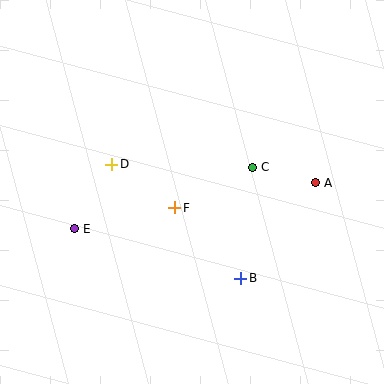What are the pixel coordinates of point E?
Point E is at (75, 229).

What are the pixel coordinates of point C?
Point C is at (253, 167).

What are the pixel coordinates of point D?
Point D is at (112, 164).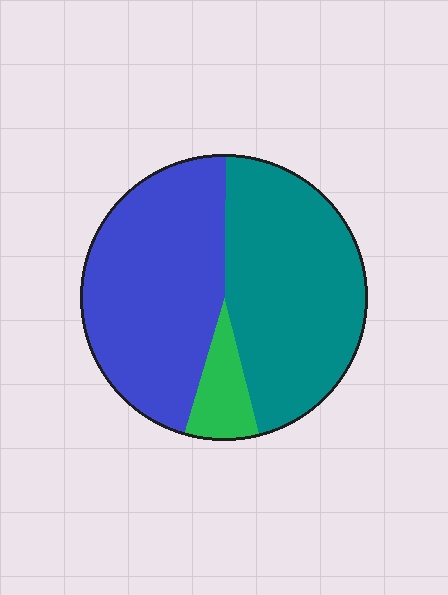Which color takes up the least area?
Green, at roughly 10%.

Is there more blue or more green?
Blue.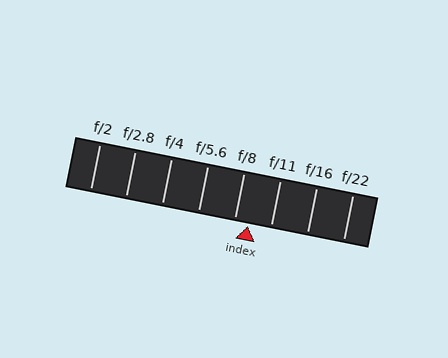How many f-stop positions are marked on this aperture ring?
There are 8 f-stop positions marked.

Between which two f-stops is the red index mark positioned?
The index mark is between f/8 and f/11.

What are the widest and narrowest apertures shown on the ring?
The widest aperture shown is f/2 and the narrowest is f/22.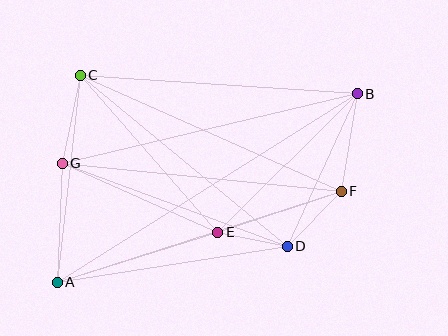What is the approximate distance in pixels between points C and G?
The distance between C and G is approximately 90 pixels.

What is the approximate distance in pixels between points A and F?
The distance between A and F is approximately 298 pixels.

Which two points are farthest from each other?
Points A and B are farthest from each other.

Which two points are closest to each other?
Points D and E are closest to each other.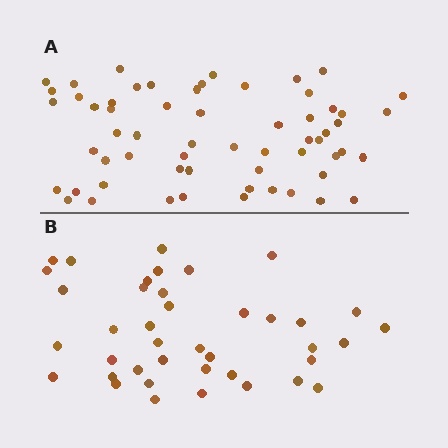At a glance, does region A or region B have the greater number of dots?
Region A (the top region) has more dots.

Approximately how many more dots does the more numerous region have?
Region A has approximately 20 more dots than region B.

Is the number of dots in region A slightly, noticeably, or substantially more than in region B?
Region A has substantially more. The ratio is roughly 1.5 to 1.